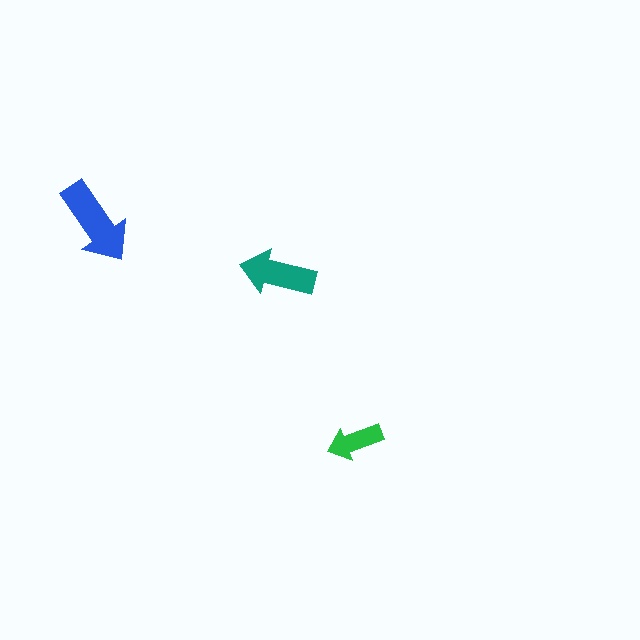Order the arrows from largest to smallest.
the blue one, the teal one, the green one.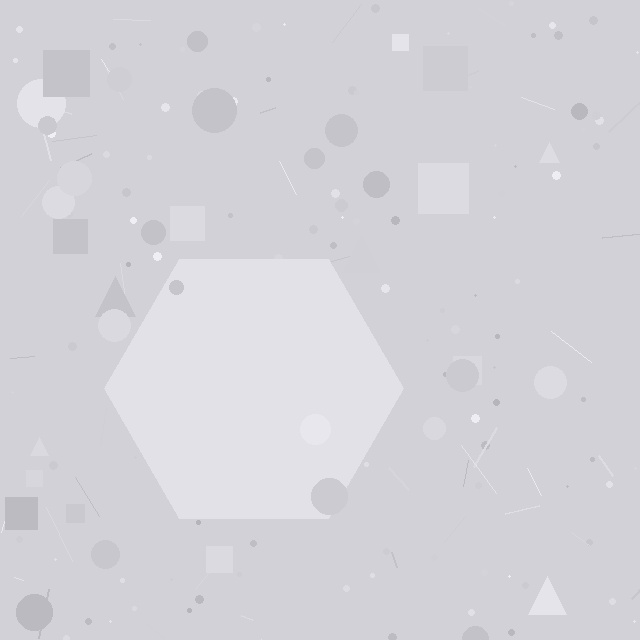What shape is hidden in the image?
A hexagon is hidden in the image.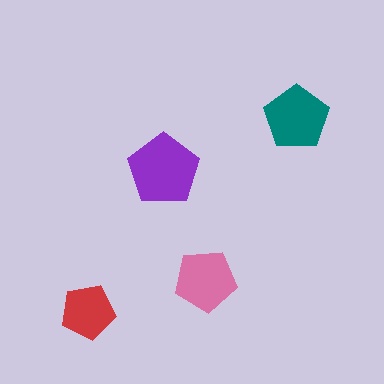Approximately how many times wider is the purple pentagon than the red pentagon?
About 1.5 times wider.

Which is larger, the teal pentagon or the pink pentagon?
The teal one.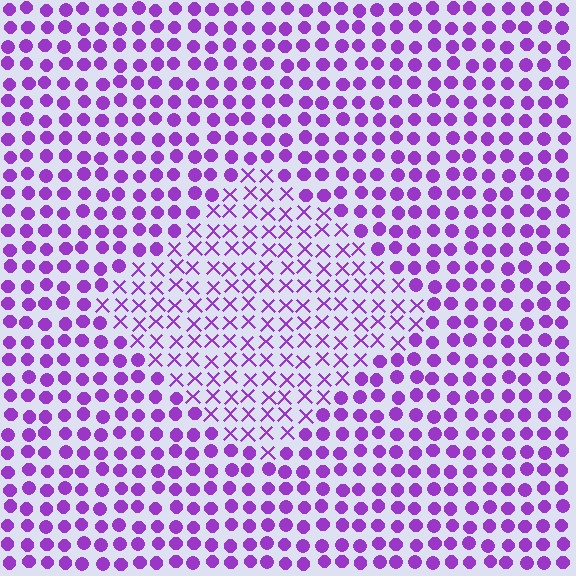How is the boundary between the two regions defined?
The boundary is defined by a change in element shape: X marks inside vs. circles outside. All elements share the same color and spacing.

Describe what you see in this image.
The image is filled with small purple elements arranged in a uniform grid. A diamond-shaped region contains X marks, while the surrounding area contains circles. The boundary is defined purely by the change in element shape.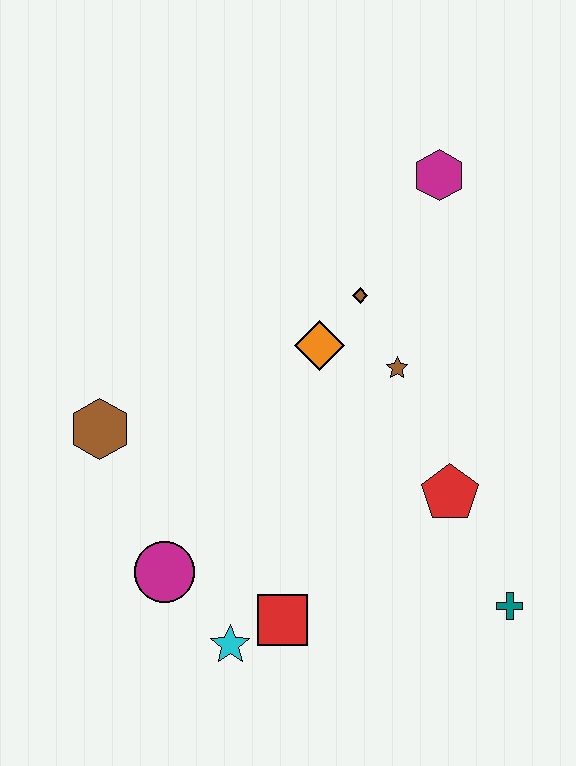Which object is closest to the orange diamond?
The brown diamond is closest to the orange diamond.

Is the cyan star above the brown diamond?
No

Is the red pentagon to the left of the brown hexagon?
No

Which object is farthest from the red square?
The magenta hexagon is farthest from the red square.